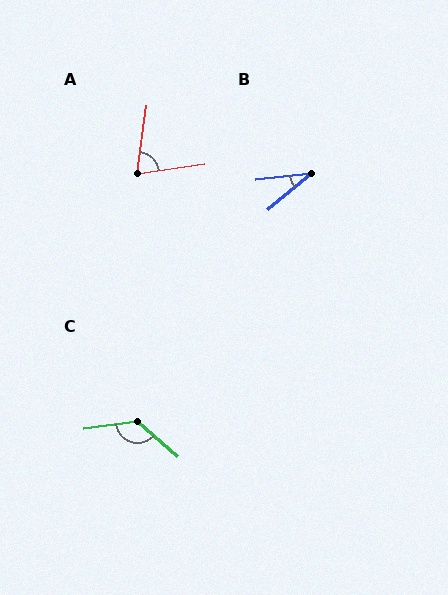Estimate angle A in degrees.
Approximately 73 degrees.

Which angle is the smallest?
B, at approximately 34 degrees.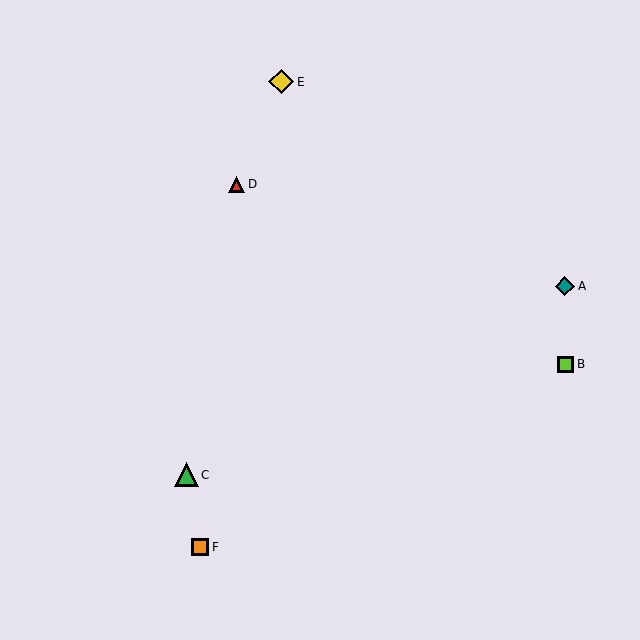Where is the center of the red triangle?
The center of the red triangle is at (236, 184).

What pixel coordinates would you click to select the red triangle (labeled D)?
Click at (236, 184) to select the red triangle D.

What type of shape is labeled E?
Shape E is a yellow diamond.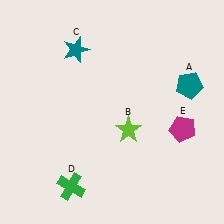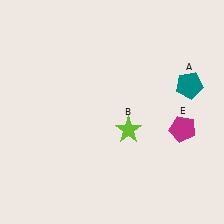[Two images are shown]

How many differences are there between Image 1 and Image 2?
There are 2 differences between the two images.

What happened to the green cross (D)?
The green cross (D) was removed in Image 2. It was in the bottom-left area of Image 1.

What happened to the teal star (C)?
The teal star (C) was removed in Image 2. It was in the top-left area of Image 1.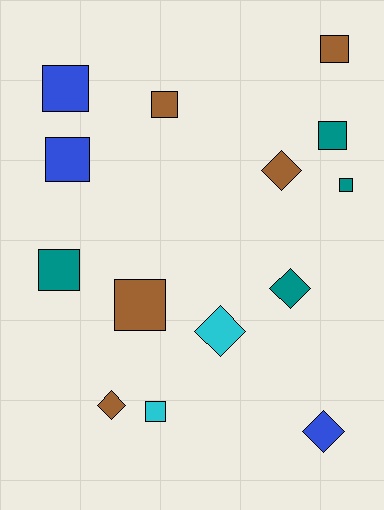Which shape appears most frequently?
Square, with 9 objects.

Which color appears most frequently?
Brown, with 5 objects.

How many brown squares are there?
There are 3 brown squares.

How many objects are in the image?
There are 14 objects.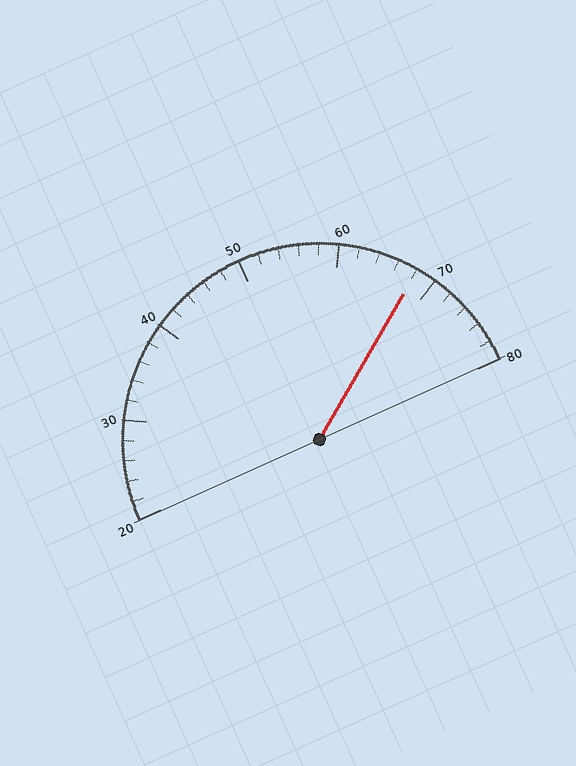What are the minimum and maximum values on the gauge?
The gauge ranges from 20 to 80.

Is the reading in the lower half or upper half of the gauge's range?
The reading is in the upper half of the range (20 to 80).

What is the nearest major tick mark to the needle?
The nearest major tick mark is 70.